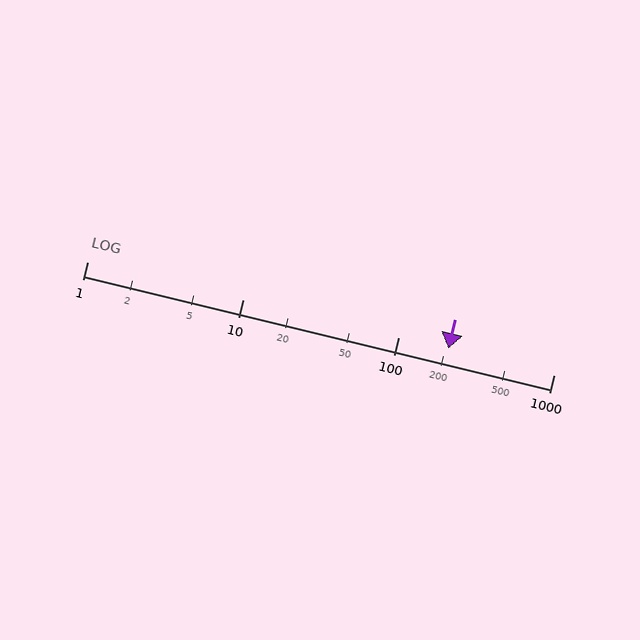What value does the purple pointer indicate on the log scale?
The pointer indicates approximately 210.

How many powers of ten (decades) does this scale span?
The scale spans 3 decades, from 1 to 1000.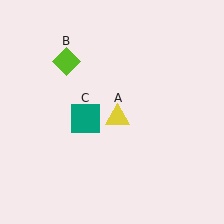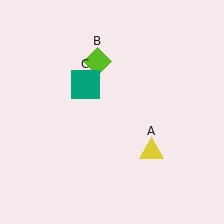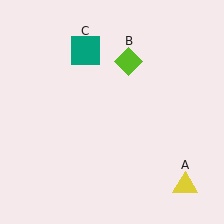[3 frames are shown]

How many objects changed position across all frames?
3 objects changed position: yellow triangle (object A), lime diamond (object B), teal square (object C).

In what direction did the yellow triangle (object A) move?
The yellow triangle (object A) moved down and to the right.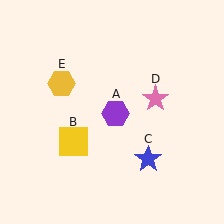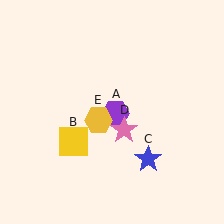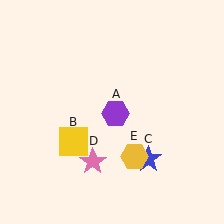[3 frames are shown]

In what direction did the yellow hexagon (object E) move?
The yellow hexagon (object E) moved down and to the right.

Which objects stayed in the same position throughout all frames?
Purple hexagon (object A) and yellow square (object B) and blue star (object C) remained stationary.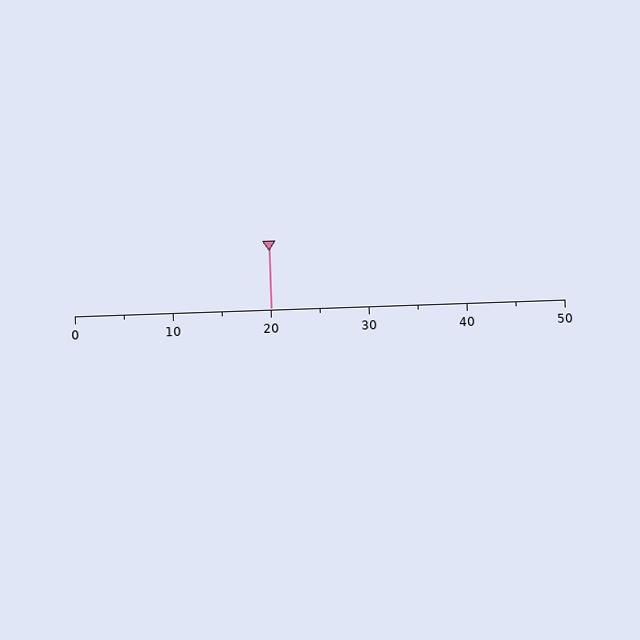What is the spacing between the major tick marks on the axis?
The major ticks are spaced 10 apart.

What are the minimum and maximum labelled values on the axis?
The axis runs from 0 to 50.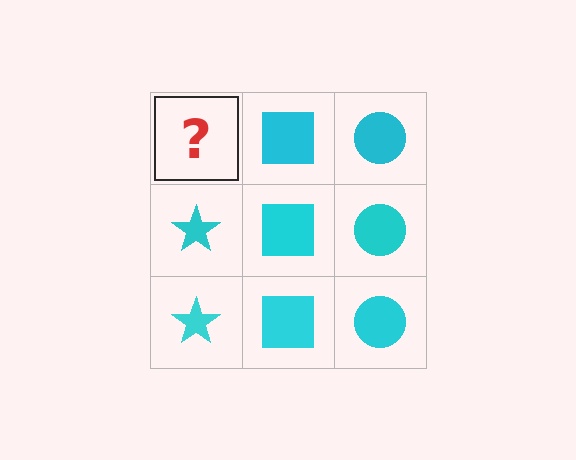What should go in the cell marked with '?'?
The missing cell should contain a cyan star.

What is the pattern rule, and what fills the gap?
The rule is that each column has a consistent shape. The gap should be filled with a cyan star.